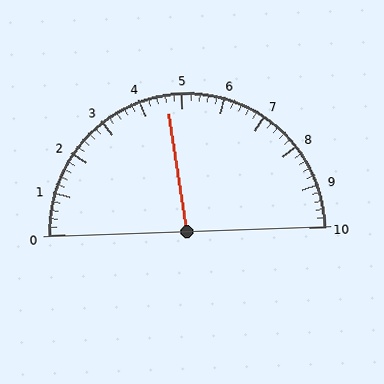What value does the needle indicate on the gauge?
The needle indicates approximately 4.6.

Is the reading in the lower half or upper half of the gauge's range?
The reading is in the lower half of the range (0 to 10).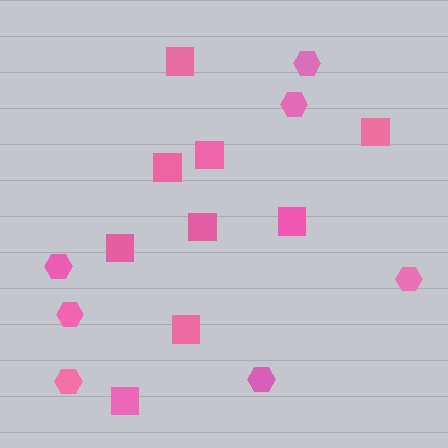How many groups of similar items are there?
There are 2 groups: one group of squares (9) and one group of hexagons (7).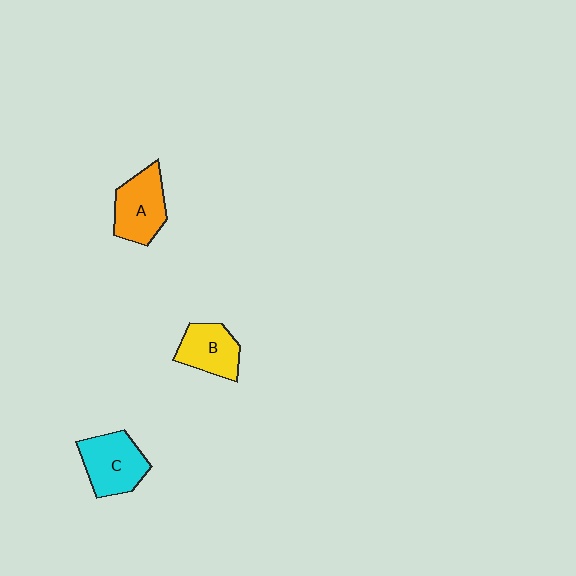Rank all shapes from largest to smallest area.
From largest to smallest: C (cyan), A (orange), B (yellow).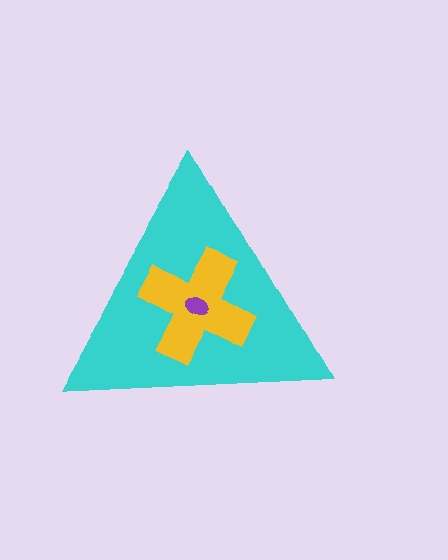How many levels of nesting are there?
3.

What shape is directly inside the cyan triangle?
The yellow cross.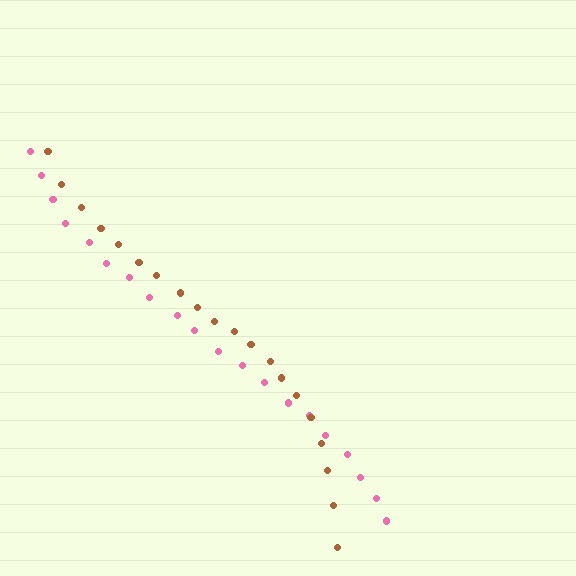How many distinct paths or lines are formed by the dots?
There are 2 distinct paths.